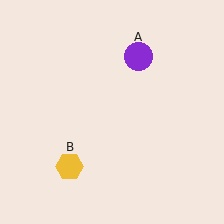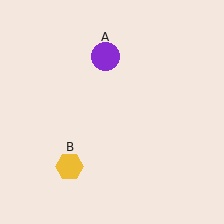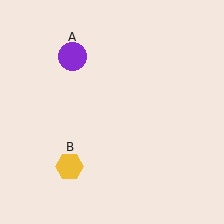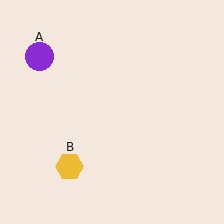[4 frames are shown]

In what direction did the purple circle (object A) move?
The purple circle (object A) moved left.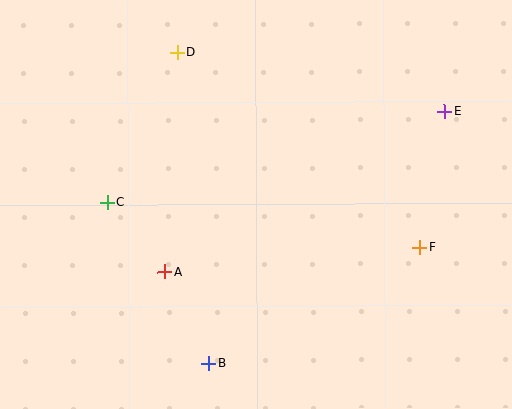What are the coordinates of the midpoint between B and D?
The midpoint between B and D is at (193, 208).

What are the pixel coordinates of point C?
Point C is at (107, 202).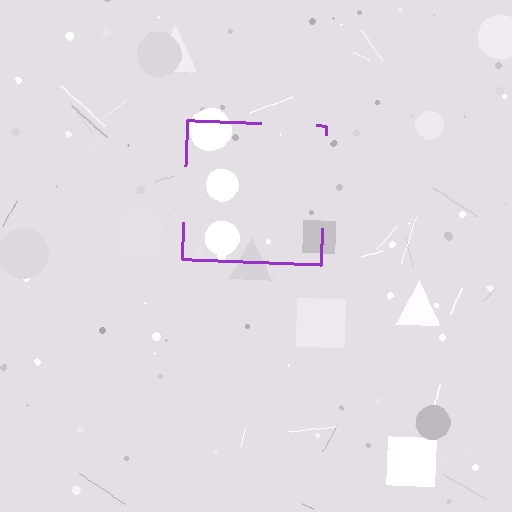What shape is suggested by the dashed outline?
The dashed outline suggests a square.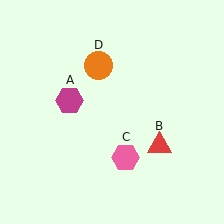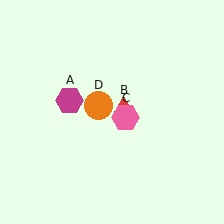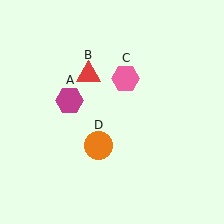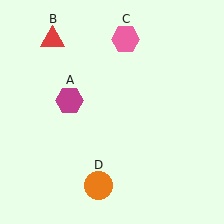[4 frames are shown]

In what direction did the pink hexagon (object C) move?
The pink hexagon (object C) moved up.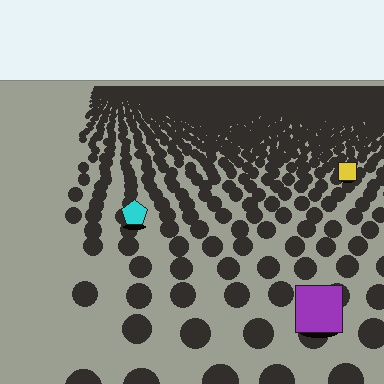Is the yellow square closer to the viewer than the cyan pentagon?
No. The cyan pentagon is closer — you can tell from the texture gradient: the ground texture is coarser near it.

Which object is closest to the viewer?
The purple square is closest. The texture marks near it are larger and more spread out.